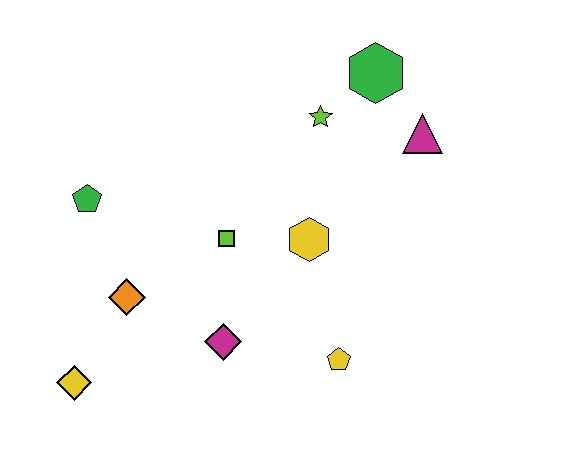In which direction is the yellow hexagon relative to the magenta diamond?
The yellow hexagon is above the magenta diamond.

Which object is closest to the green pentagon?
The orange diamond is closest to the green pentagon.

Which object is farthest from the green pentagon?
The magenta triangle is farthest from the green pentagon.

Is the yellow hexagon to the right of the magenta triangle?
No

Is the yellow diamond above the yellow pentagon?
No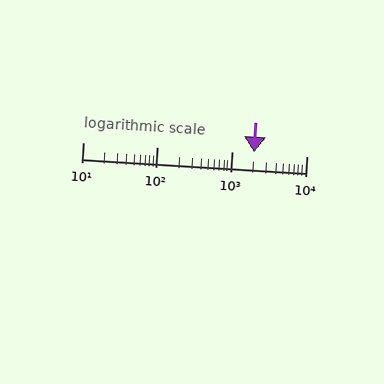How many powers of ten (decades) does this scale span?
The scale spans 3 decades, from 10 to 10000.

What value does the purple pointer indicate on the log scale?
The pointer indicates approximately 2000.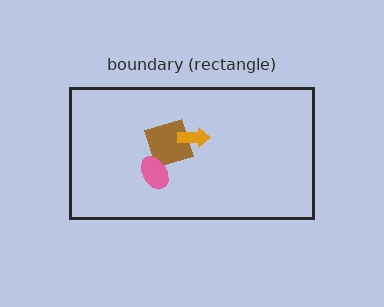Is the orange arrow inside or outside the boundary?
Inside.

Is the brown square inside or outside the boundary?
Inside.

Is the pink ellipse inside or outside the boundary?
Inside.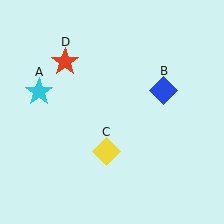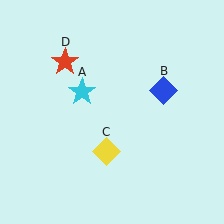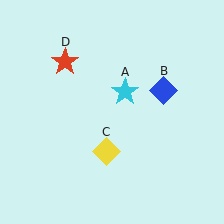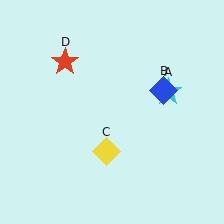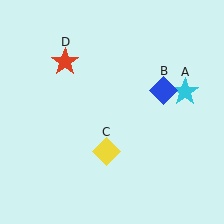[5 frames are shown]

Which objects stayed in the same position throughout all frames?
Blue diamond (object B) and yellow diamond (object C) and red star (object D) remained stationary.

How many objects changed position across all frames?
1 object changed position: cyan star (object A).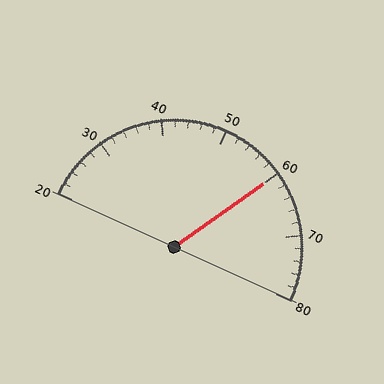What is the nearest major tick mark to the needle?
The nearest major tick mark is 60.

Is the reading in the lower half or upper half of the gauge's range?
The reading is in the upper half of the range (20 to 80).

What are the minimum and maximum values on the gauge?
The gauge ranges from 20 to 80.